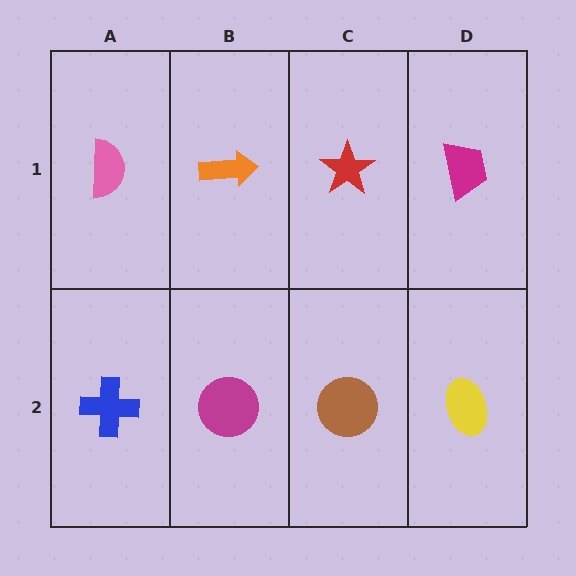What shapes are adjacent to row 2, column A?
A pink semicircle (row 1, column A), a magenta circle (row 2, column B).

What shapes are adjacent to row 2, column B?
An orange arrow (row 1, column B), a blue cross (row 2, column A), a brown circle (row 2, column C).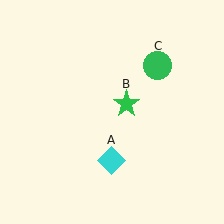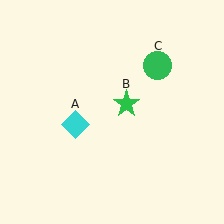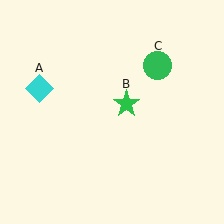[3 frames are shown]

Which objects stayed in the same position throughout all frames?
Green star (object B) and green circle (object C) remained stationary.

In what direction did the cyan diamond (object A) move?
The cyan diamond (object A) moved up and to the left.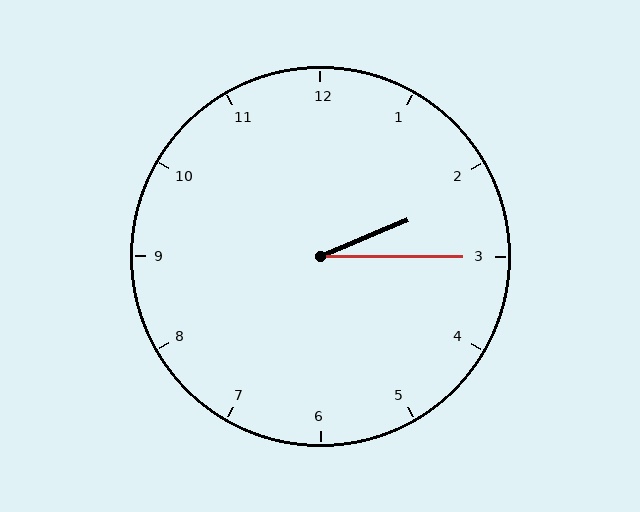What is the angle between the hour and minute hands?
Approximately 22 degrees.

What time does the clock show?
2:15.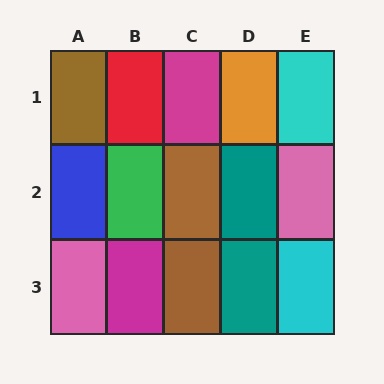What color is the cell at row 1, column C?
Magenta.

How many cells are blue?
1 cell is blue.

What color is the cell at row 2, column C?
Brown.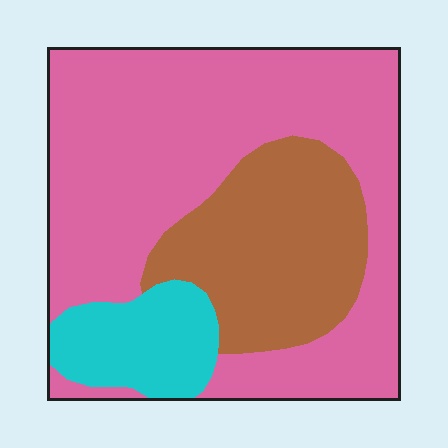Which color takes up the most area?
Pink, at roughly 60%.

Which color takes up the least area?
Cyan, at roughly 10%.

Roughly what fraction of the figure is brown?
Brown covers around 25% of the figure.